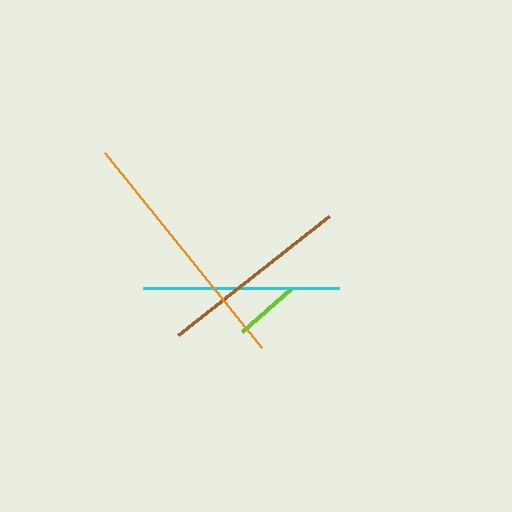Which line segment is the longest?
The orange line is the longest at approximately 251 pixels.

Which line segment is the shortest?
The lime line is the shortest at approximately 66 pixels.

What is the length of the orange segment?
The orange segment is approximately 251 pixels long.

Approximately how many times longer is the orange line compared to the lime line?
The orange line is approximately 3.8 times the length of the lime line.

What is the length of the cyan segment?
The cyan segment is approximately 197 pixels long.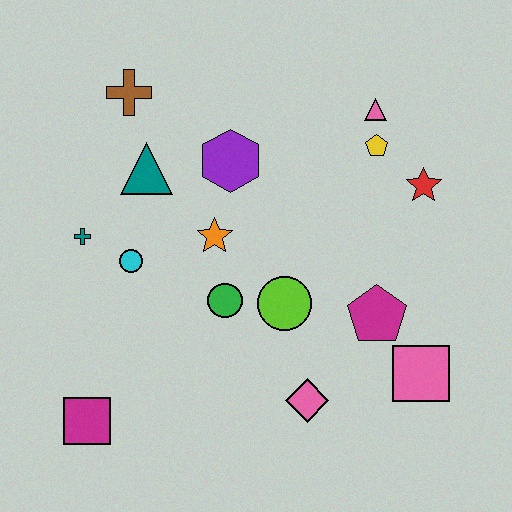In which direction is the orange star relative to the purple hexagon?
The orange star is below the purple hexagon.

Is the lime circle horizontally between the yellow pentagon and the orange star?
Yes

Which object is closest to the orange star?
The green circle is closest to the orange star.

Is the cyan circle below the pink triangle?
Yes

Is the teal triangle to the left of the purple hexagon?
Yes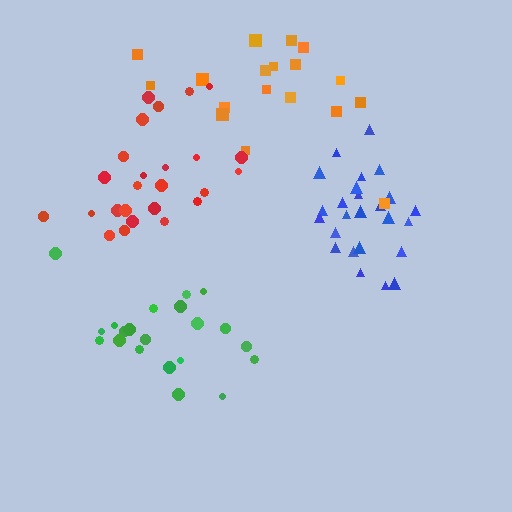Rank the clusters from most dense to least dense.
blue, green, red, orange.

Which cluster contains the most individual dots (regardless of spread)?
Blue (26).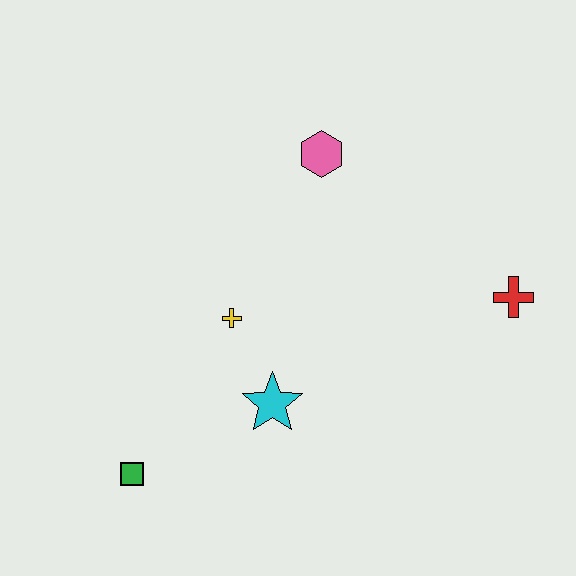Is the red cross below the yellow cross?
No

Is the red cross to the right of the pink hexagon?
Yes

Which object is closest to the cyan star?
The yellow cross is closest to the cyan star.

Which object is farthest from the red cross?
The green square is farthest from the red cross.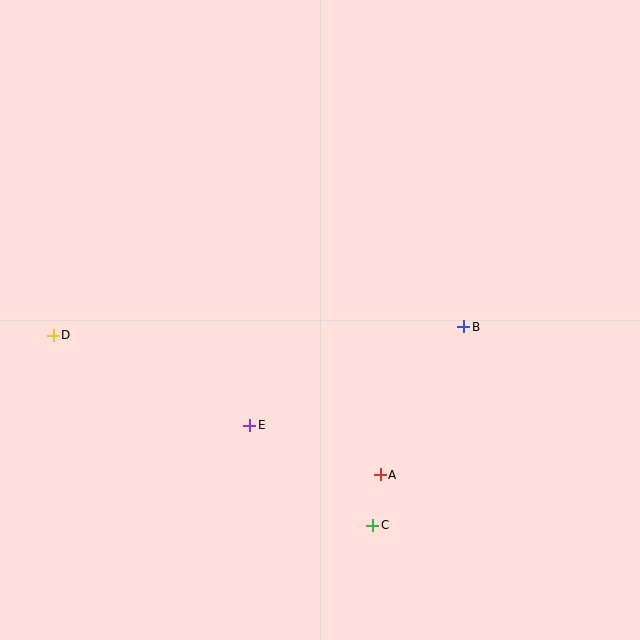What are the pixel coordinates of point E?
Point E is at (250, 425).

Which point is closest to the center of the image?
Point E at (250, 425) is closest to the center.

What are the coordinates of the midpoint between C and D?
The midpoint between C and D is at (213, 430).